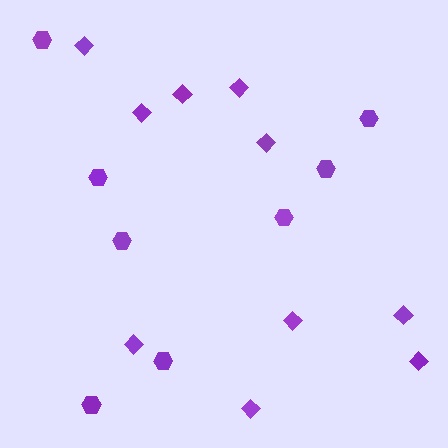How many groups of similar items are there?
There are 2 groups: one group of hexagons (8) and one group of diamonds (10).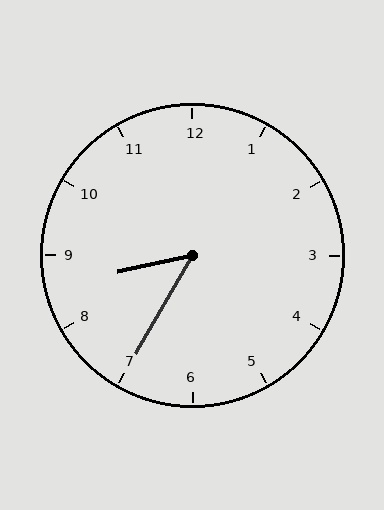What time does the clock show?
8:35.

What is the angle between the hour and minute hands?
Approximately 48 degrees.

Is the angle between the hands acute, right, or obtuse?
It is acute.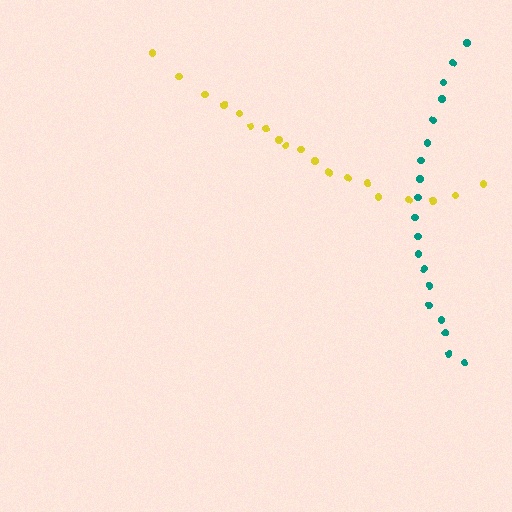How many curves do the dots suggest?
There are 2 distinct paths.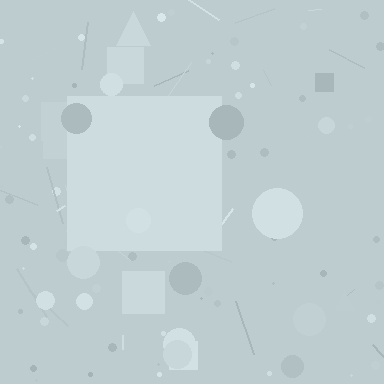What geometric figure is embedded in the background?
A square is embedded in the background.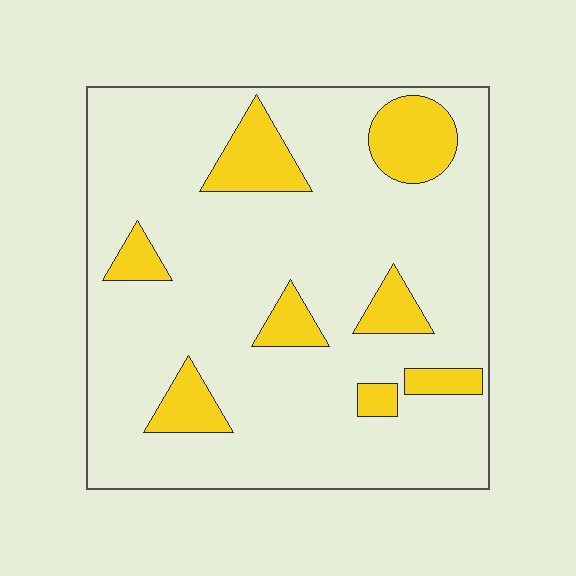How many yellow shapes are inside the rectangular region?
8.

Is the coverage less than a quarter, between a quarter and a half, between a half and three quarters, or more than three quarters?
Less than a quarter.